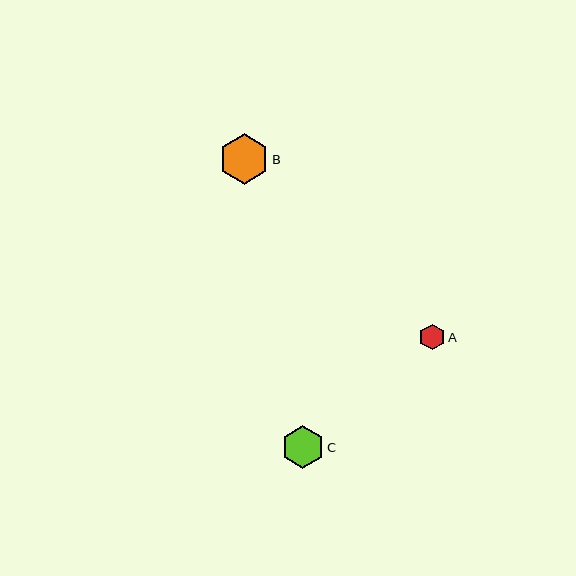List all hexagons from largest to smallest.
From largest to smallest: B, C, A.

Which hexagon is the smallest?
Hexagon A is the smallest with a size of approximately 26 pixels.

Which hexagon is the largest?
Hexagon B is the largest with a size of approximately 50 pixels.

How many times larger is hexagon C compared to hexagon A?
Hexagon C is approximately 1.7 times the size of hexagon A.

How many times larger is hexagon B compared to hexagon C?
Hexagon B is approximately 1.2 times the size of hexagon C.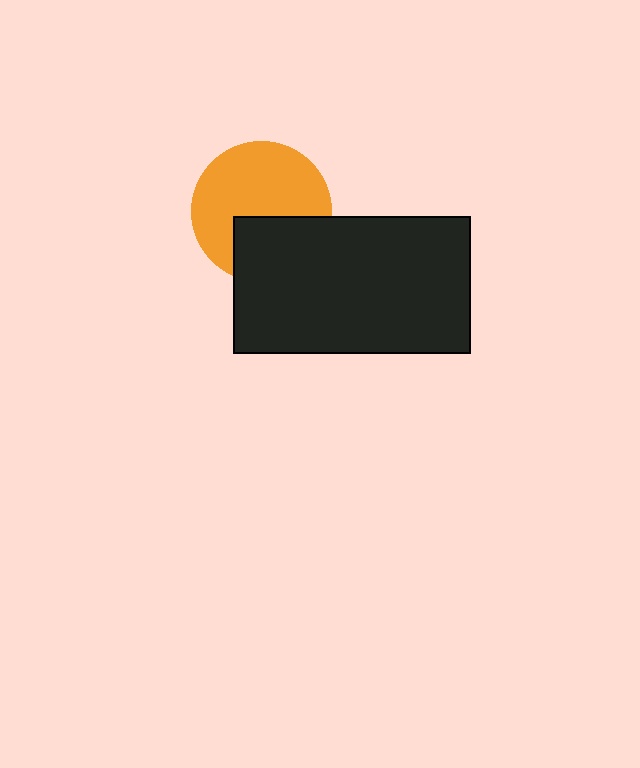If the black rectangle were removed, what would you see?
You would see the complete orange circle.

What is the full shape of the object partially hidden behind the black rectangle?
The partially hidden object is an orange circle.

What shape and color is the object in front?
The object in front is a black rectangle.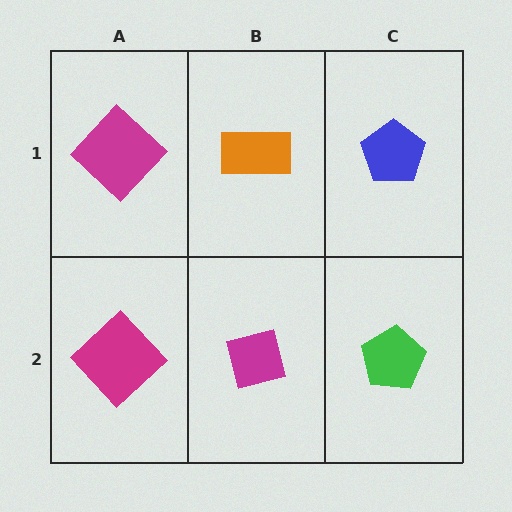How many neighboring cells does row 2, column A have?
2.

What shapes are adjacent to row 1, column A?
A magenta diamond (row 2, column A), an orange rectangle (row 1, column B).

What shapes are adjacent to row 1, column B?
A magenta diamond (row 2, column B), a magenta diamond (row 1, column A), a blue pentagon (row 1, column C).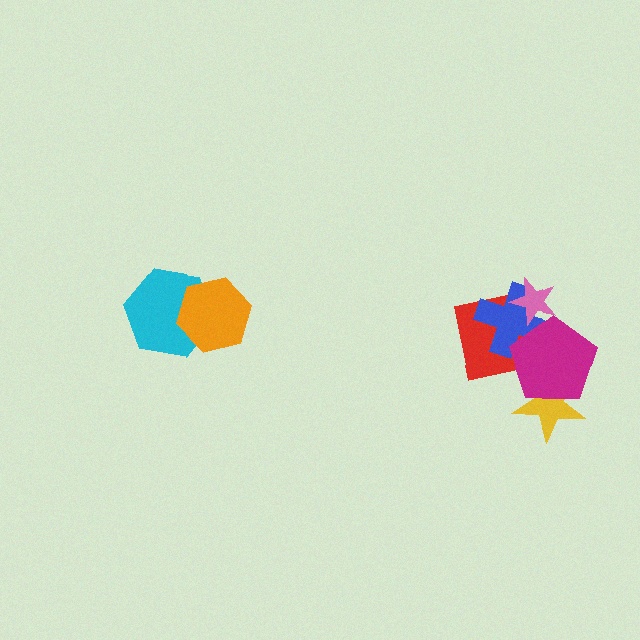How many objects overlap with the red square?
3 objects overlap with the red square.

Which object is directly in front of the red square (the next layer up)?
The blue cross is directly in front of the red square.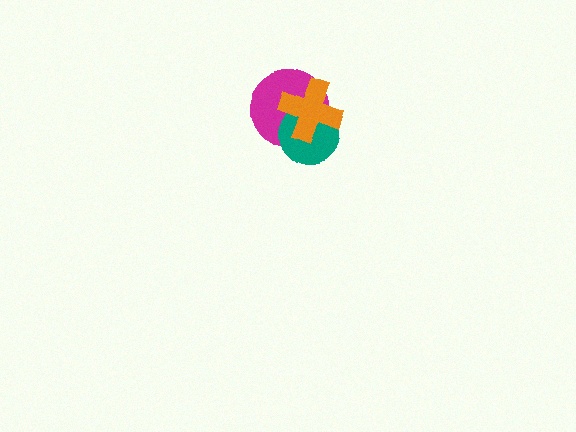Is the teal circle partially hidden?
Yes, it is partially covered by another shape.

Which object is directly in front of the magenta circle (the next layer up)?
The teal circle is directly in front of the magenta circle.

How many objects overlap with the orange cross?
2 objects overlap with the orange cross.